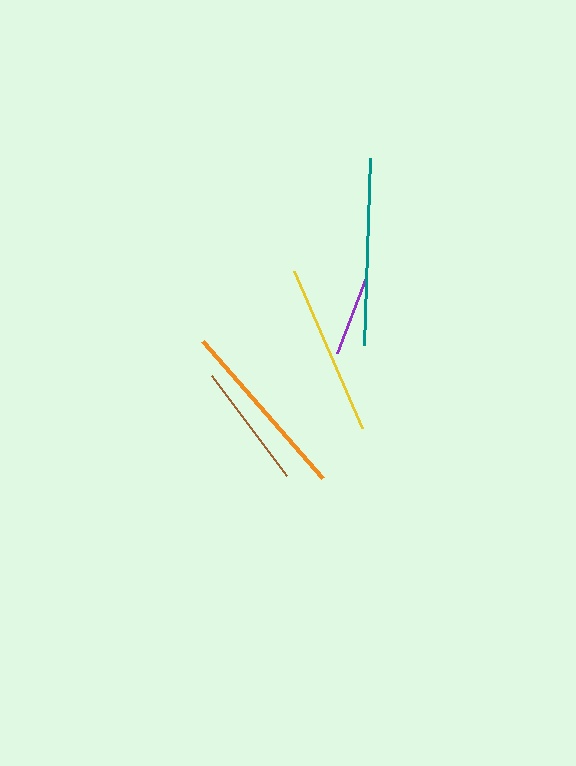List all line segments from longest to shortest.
From longest to shortest: teal, orange, yellow, brown, purple.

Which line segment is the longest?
The teal line is the longest at approximately 187 pixels.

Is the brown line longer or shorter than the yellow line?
The yellow line is longer than the brown line.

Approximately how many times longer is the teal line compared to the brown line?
The teal line is approximately 1.5 times the length of the brown line.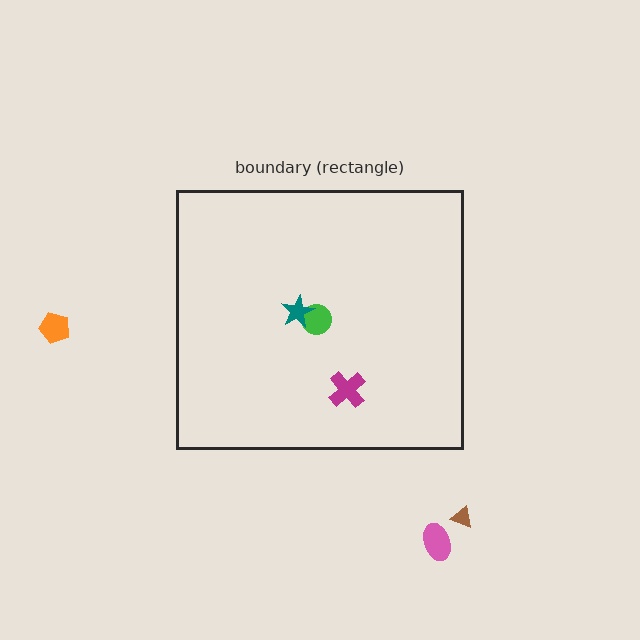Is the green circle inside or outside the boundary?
Inside.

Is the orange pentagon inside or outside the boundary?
Outside.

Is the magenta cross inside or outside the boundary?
Inside.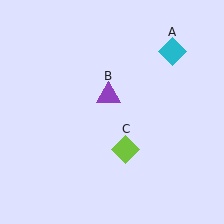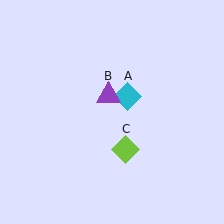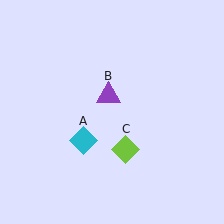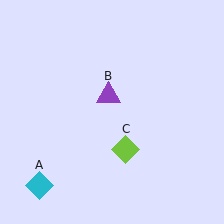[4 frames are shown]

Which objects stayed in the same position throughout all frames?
Purple triangle (object B) and lime diamond (object C) remained stationary.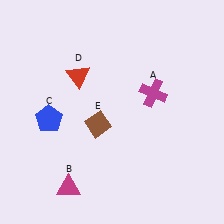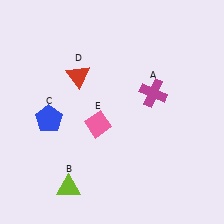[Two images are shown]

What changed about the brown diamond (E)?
In Image 1, E is brown. In Image 2, it changed to pink.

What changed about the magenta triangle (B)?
In Image 1, B is magenta. In Image 2, it changed to lime.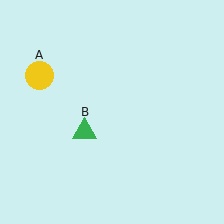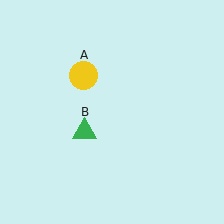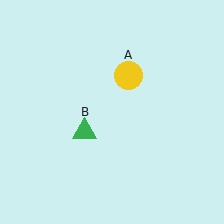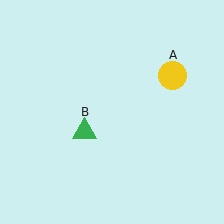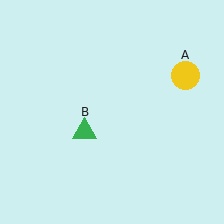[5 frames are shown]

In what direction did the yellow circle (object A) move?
The yellow circle (object A) moved right.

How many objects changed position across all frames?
1 object changed position: yellow circle (object A).